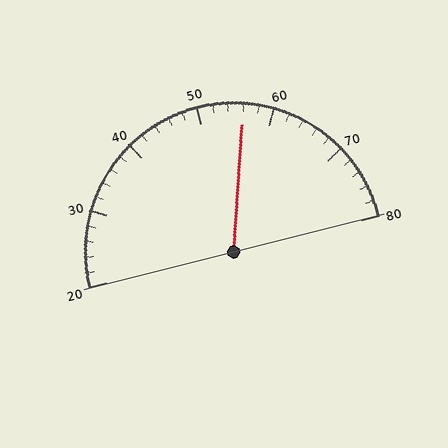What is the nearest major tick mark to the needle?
The nearest major tick mark is 60.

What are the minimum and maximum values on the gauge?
The gauge ranges from 20 to 80.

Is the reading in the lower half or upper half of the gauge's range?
The reading is in the upper half of the range (20 to 80).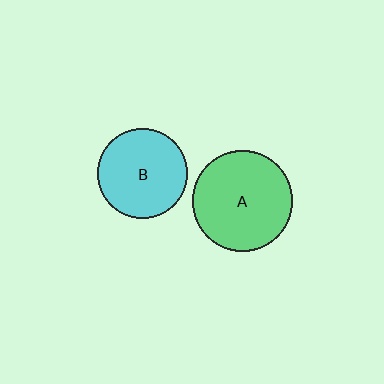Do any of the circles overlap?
No, none of the circles overlap.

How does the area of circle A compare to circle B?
Approximately 1.2 times.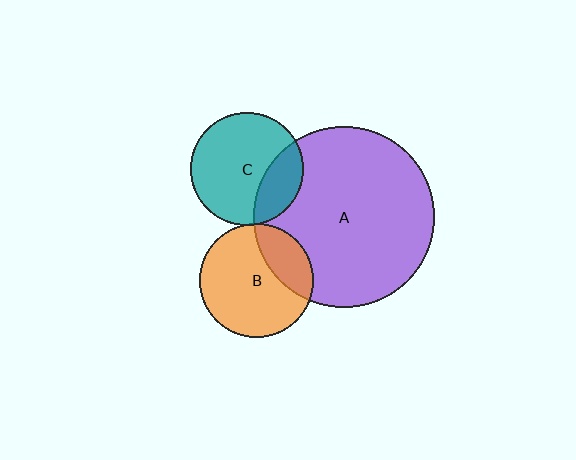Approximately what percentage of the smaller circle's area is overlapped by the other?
Approximately 25%.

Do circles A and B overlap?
Yes.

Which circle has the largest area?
Circle A (purple).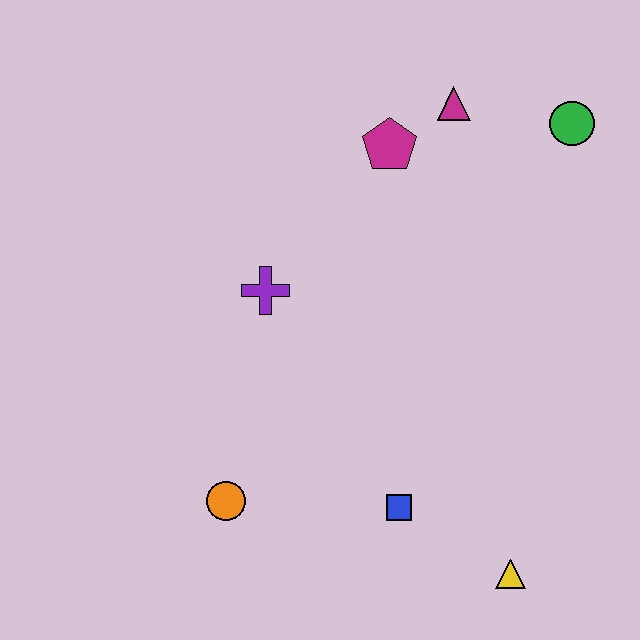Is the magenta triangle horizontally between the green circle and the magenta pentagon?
Yes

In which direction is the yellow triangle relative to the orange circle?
The yellow triangle is to the right of the orange circle.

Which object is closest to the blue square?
The yellow triangle is closest to the blue square.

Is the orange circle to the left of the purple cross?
Yes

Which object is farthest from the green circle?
The orange circle is farthest from the green circle.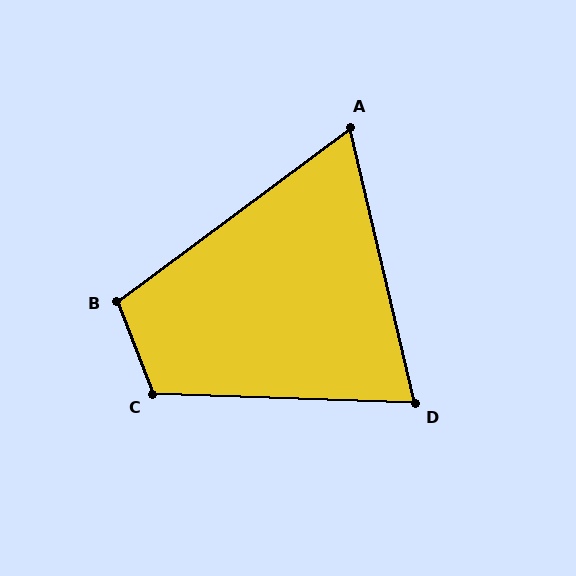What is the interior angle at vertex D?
Approximately 75 degrees (acute).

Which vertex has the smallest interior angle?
A, at approximately 67 degrees.